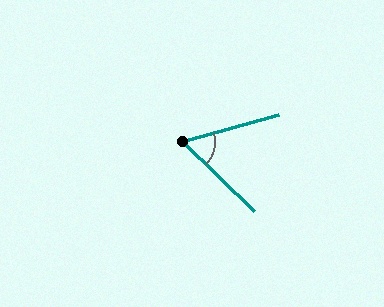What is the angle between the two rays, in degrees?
Approximately 59 degrees.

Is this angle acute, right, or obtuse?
It is acute.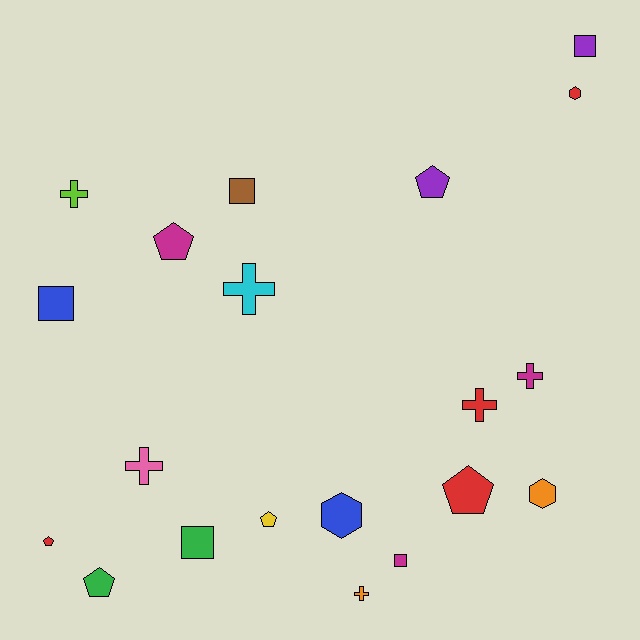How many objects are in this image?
There are 20 objects.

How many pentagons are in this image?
There are 6 pentagons.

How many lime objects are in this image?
There is 1 lime object.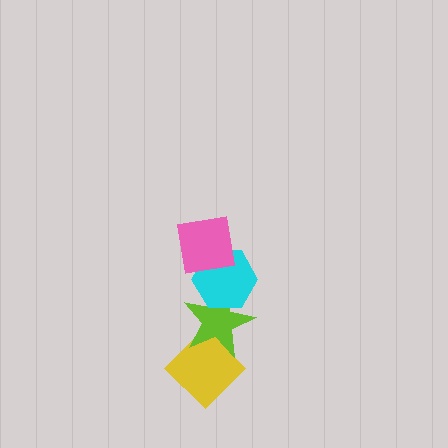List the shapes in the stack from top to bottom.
From top to bottom: the pink square, the cyan hexagon, the lime star, the yellow diamond.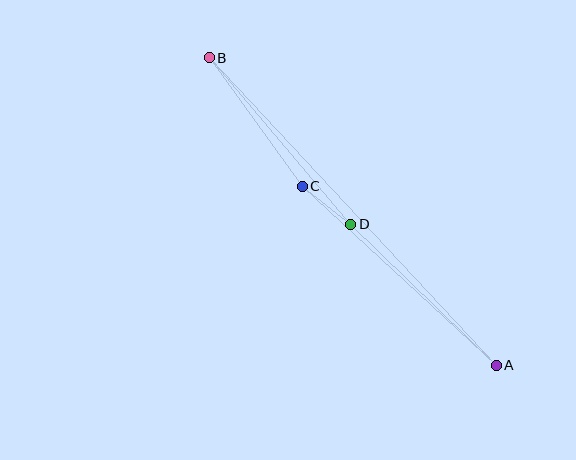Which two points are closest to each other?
Points C and D are closest to each other.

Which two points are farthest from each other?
Points A and B are farthest from each other.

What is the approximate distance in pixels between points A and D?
The distance between A and D is approximately 203 pixels.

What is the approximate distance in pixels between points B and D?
The distance between B and D is approximately 218 pixels.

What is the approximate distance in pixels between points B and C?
The distance between B and C is approximately 159 pixels.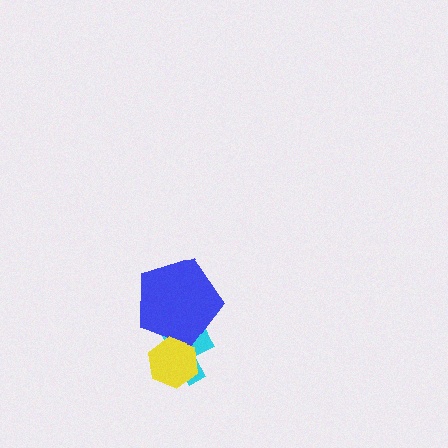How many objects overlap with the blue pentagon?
2 objects overlap with the blue pentagon.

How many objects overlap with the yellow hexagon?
2 objects overlap with the yellow hexagon.